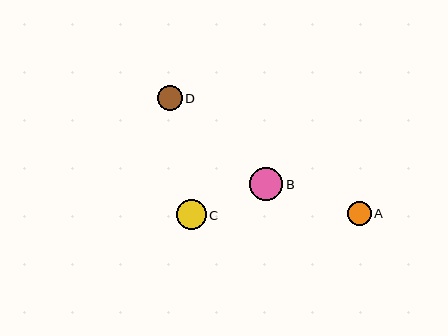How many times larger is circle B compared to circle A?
Circle B is approximately 1.4 times the size of circle A.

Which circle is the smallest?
Circle A is the smallest with a size of approximately 24 pixels.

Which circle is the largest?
Circle B is the largest with a size of approximately 33 pixels.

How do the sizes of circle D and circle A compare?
Circle D and circle A are approximately the same size.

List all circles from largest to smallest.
From largest to smallest: B, C, D, A.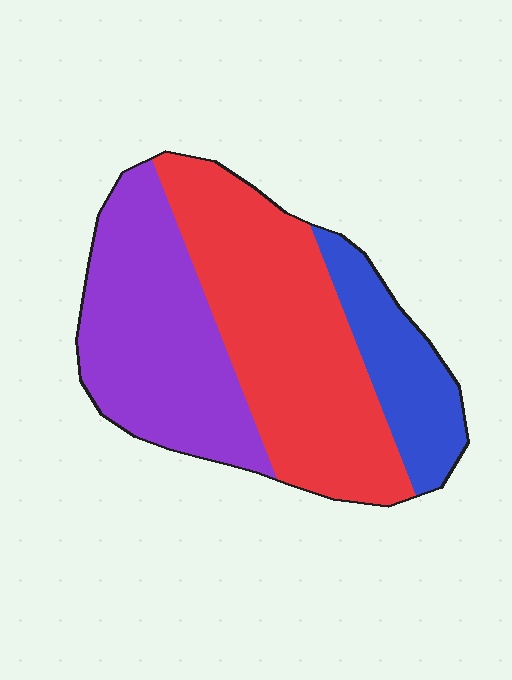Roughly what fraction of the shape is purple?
Purple takes up about three eighths (3/8) of the shape.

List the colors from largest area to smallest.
From largest to smallest: red, purple, blue.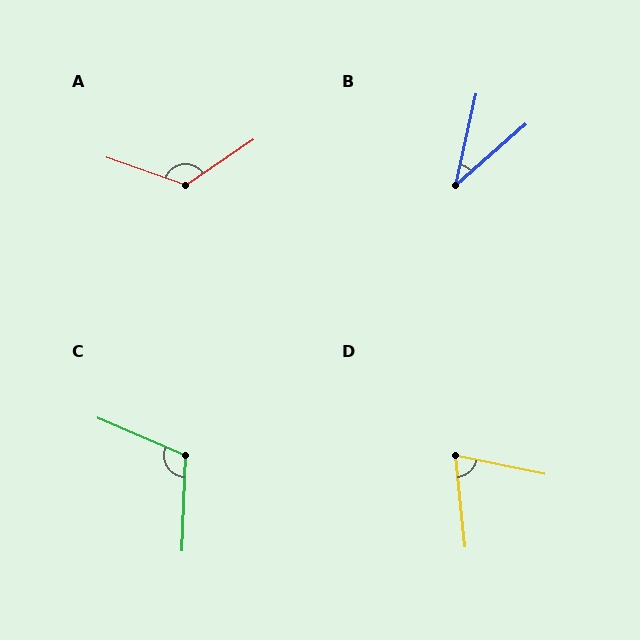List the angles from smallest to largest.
B (37°), D (73°), C (111°), A (126°).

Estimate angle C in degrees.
Approximately 111 degrees.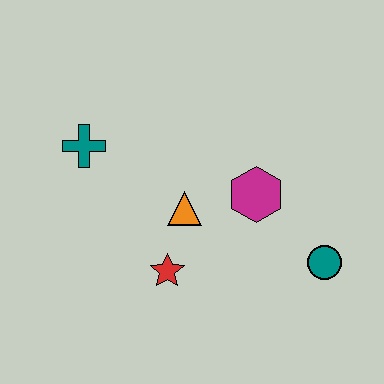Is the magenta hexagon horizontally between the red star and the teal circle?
Yes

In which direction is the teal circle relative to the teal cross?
The teal circle is to the right of the teal cross.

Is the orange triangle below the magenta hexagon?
Yes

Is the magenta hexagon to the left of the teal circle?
Yes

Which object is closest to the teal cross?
The orange triangle is closest to the teal cross.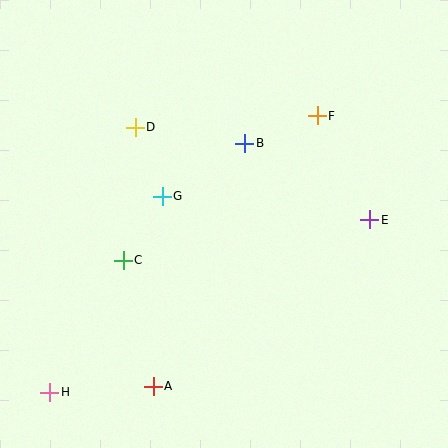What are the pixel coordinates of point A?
Point A is at (153, 386).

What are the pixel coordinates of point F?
Point F is at (317, 116).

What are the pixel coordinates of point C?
Point C is at (123, 260).